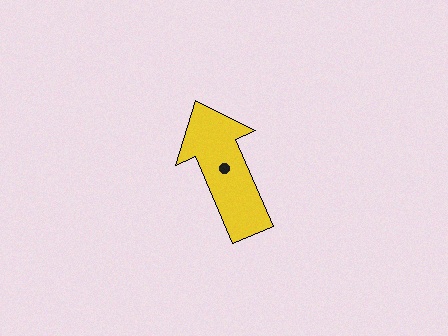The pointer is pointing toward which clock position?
Roughly 11 o'clock.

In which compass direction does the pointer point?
Northwest.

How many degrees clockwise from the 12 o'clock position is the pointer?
Approximately 337 degrees.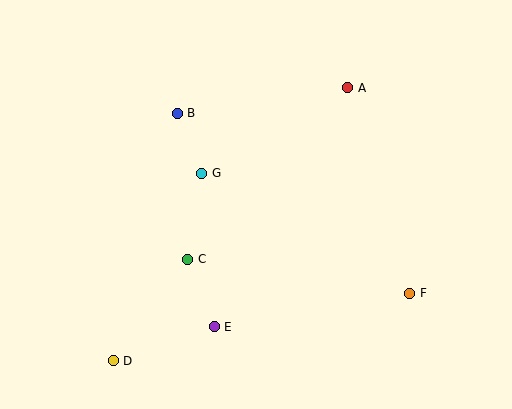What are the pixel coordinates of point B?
Point B is at (177, 113).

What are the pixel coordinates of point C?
Point C is at (188, 259).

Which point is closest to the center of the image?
Point G at (202, 173) is closest to the center.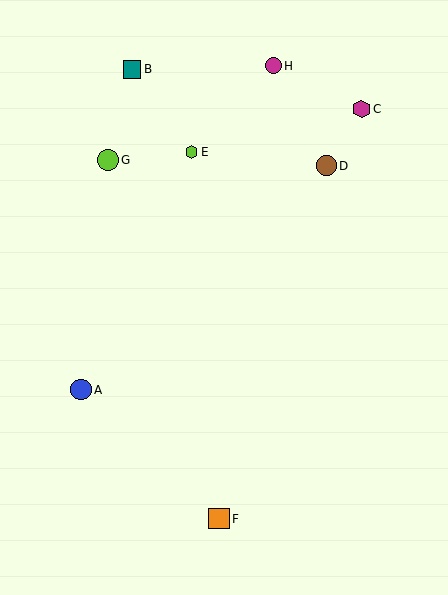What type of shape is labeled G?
Shape G is a lime circle.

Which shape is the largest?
The lime circle (labeled G) is the largest.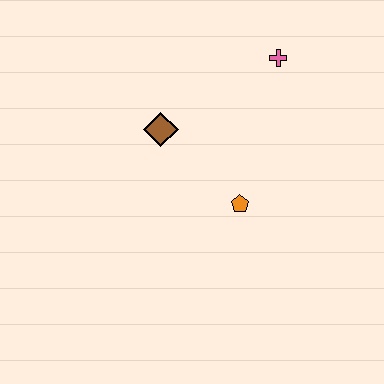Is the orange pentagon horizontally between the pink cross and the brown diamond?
Yes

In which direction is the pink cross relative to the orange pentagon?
The pink cross is above the orange pentagon.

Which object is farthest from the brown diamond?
The pink cross is farthest from the brown diamond.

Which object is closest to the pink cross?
The brown diamond is closest to the pink cross.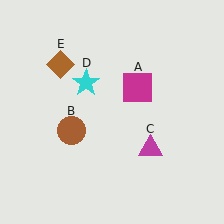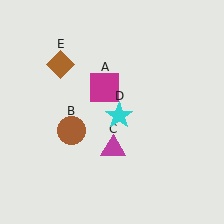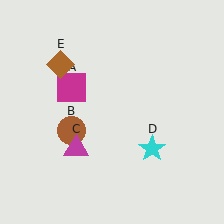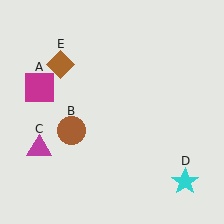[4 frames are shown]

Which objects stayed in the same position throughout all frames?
Brown circle (object B) and brown diamond (object E) remained stationary.